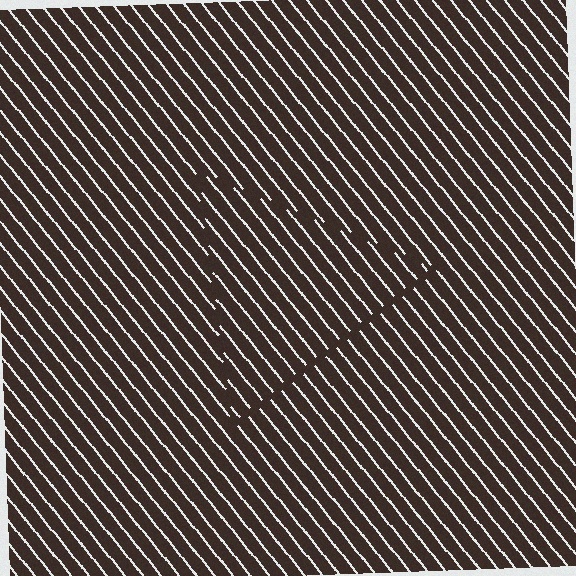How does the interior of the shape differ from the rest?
The interior of the shape contains the same grating, shifted by half a period — the contour is defined by the phase discontinuity where line-ends from the inner and outer gratings abut.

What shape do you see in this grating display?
An illusory triangle. The interior of the shape contains the same grating, shifted by half a period — the contour is defined by the phase discontinuity where line-ends from the inner and outer gratings abut.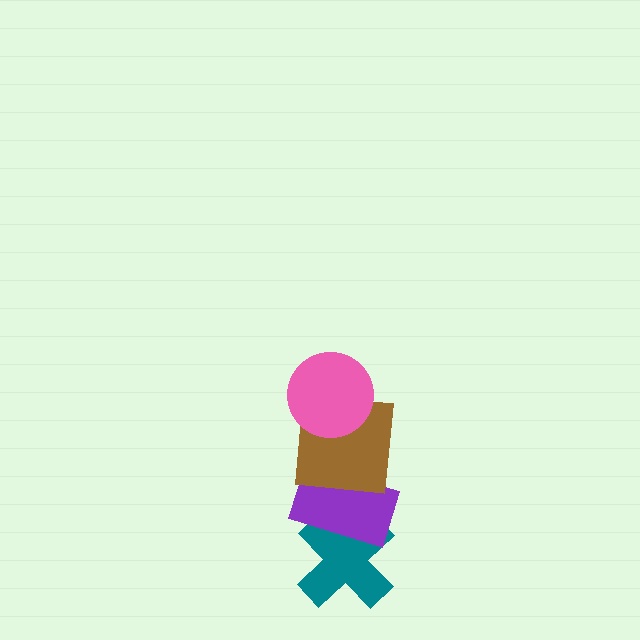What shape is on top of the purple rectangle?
The brown square is on top of the purple rectangle.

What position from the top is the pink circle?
The pink circle is 1st from the top.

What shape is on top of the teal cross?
The purple rectangle is on top of the teal cross.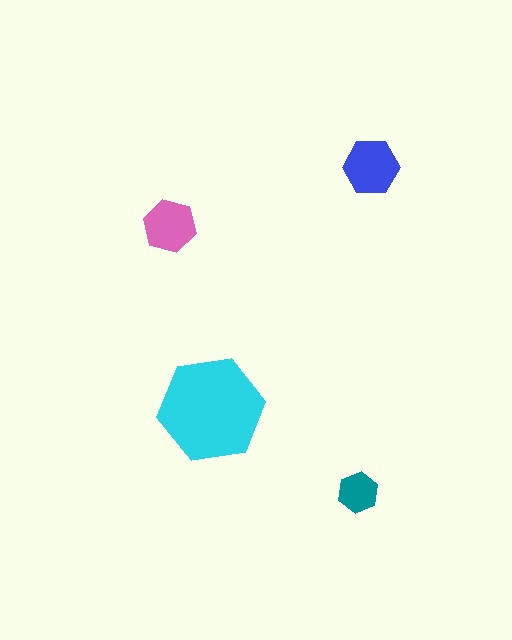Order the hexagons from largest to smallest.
the cyan one, the blue one, the pink one, the teal one.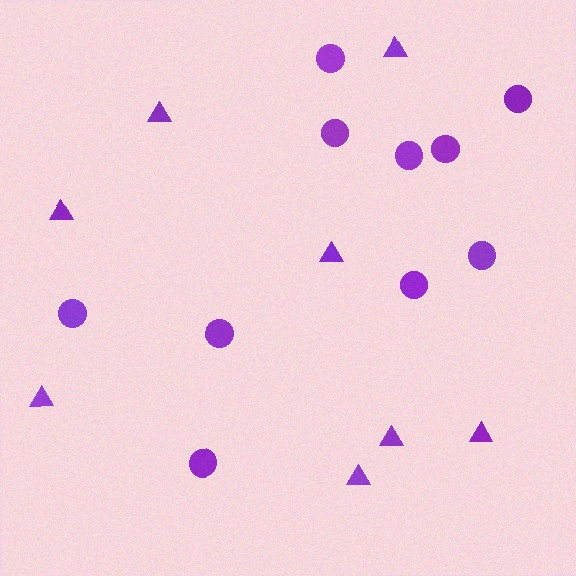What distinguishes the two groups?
There are 2 groups: one group of triangles (8) and one group of circles (10).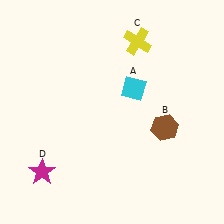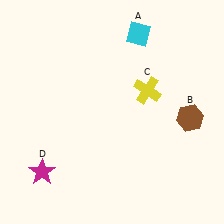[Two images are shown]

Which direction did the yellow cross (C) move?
The yellow cross (C) moved down.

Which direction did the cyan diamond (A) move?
The cyan diamond (A) moved up.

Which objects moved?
The objects that moved are: the cyan diamond (A), the brown hexagon (B), the yellow cross (C).